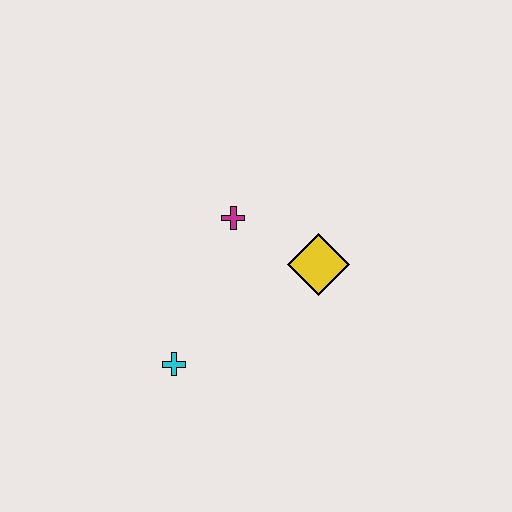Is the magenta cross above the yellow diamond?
Yes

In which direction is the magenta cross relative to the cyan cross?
The magenta cross is above the cyan cross.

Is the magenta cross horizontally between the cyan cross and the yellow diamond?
Yes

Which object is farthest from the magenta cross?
The cyan cross is farthest from the magenta cross.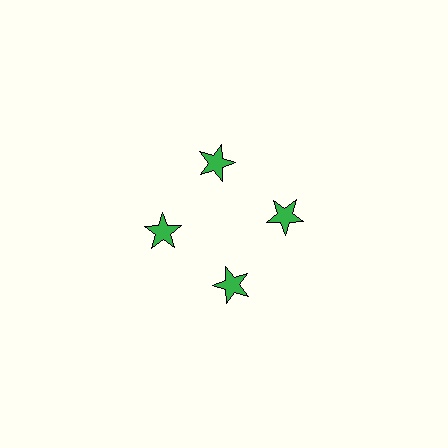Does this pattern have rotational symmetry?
Yes, this pattern has 4-fold rotational symmetry. It looks the same after rotating 90 degrees around the center.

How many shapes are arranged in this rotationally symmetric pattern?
There are 4 shapes, arranged in 4 groups of 1.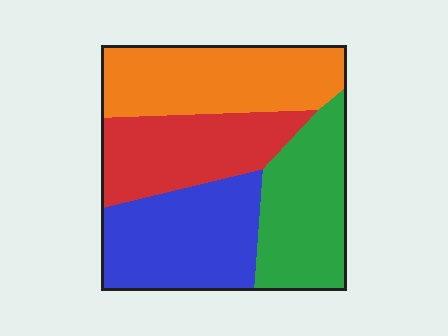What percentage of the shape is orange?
Orange takes up about one quarter (1/4) of the shape.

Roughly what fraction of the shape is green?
Green takes up about one quarter (1/4) of the shape.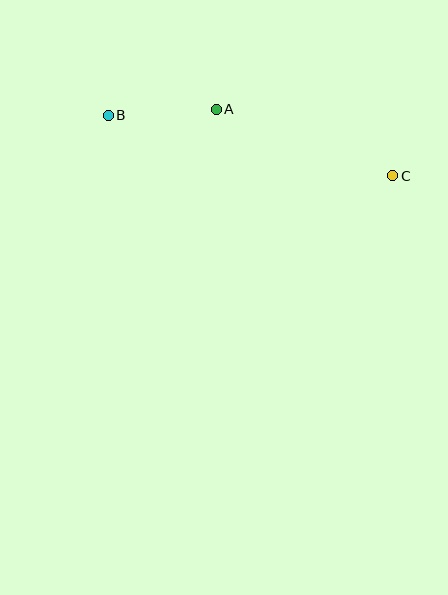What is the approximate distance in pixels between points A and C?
The distance between A and C is approximately 189 pixels.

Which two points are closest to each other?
Points A and B are closest to each other.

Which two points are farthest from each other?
Points B and C are farthest from each other.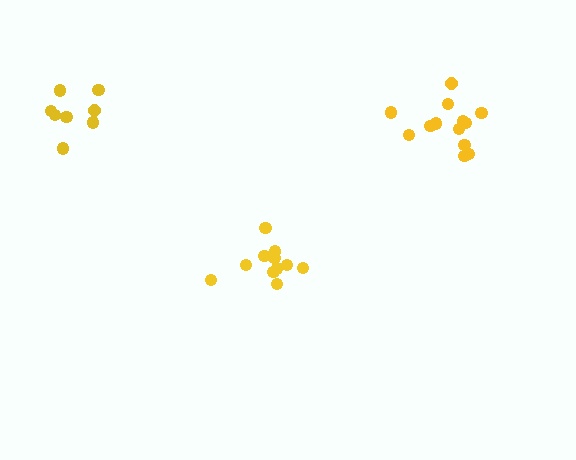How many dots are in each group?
Group 1: 13 dots, Group 2: 8 dots, Group 3: 11 dots (32 total).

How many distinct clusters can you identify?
There are 3 distinct clusters.